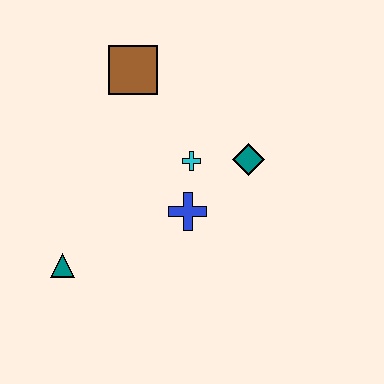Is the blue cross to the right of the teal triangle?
Yes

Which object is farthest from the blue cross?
The brown square is farthest from the blue cross.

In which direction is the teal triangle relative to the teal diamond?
The teal triangle is to the left of the teal diamond.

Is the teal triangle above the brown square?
No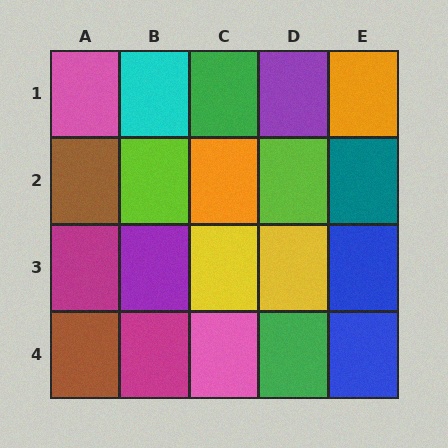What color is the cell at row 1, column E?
Orange.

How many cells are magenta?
2 cells are magenta.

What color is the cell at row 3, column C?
Yellow.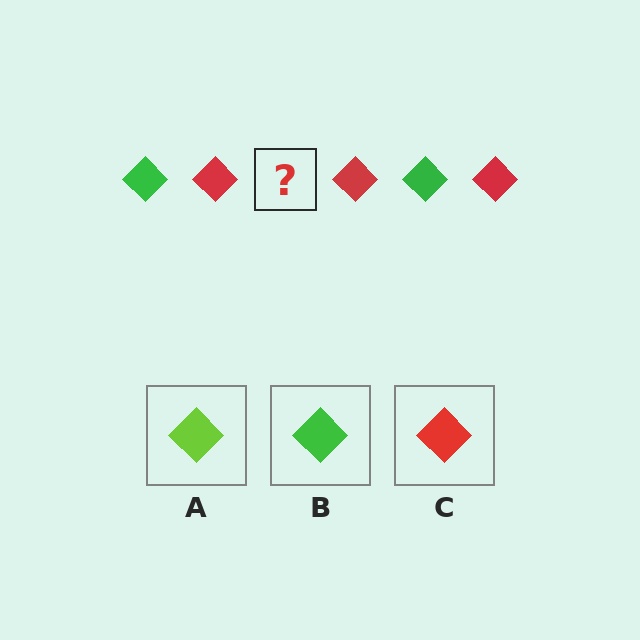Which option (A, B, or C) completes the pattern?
B.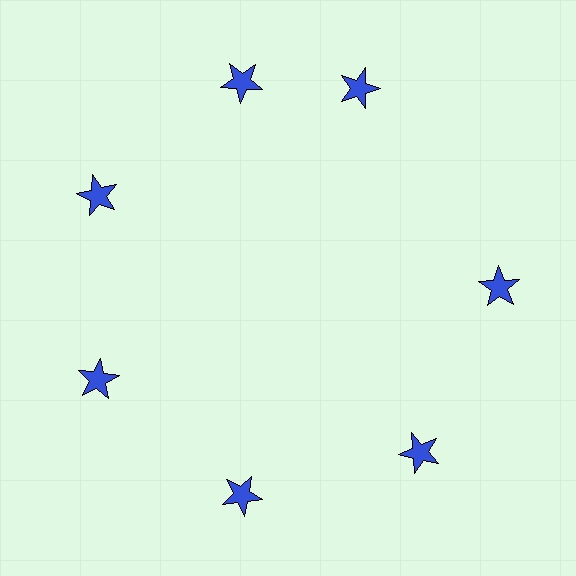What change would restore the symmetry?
The symmetry would be restored by rotating it back into even spacing with its neighbors so that all 7 stars sit at equal angles and equal distance from the center.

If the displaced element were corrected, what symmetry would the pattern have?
It would have 7-fold rotational symmetry — the pattern would map onto itself every 51 degrees.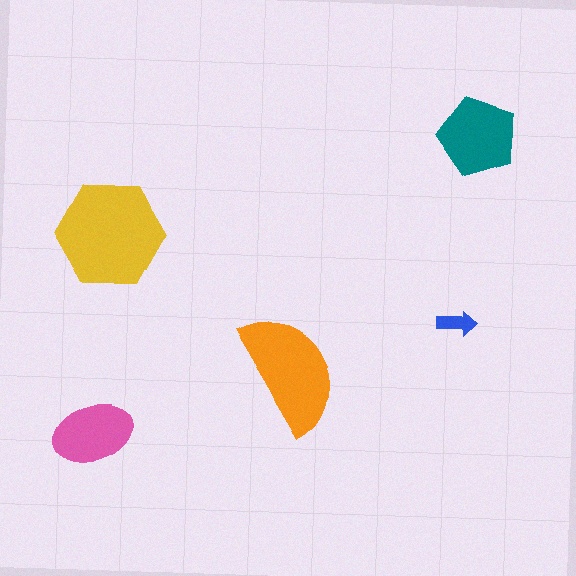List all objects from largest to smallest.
The yellow hexagon, the orange semicircle, the teal pentagon, the pink ellipse, the blue arrow.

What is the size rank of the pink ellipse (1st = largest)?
4th.